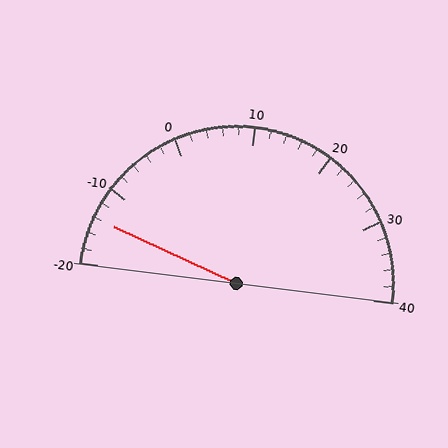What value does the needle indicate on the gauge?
The needle indicates approximately -14.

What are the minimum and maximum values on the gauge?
The gauge ranges from -20 to 40.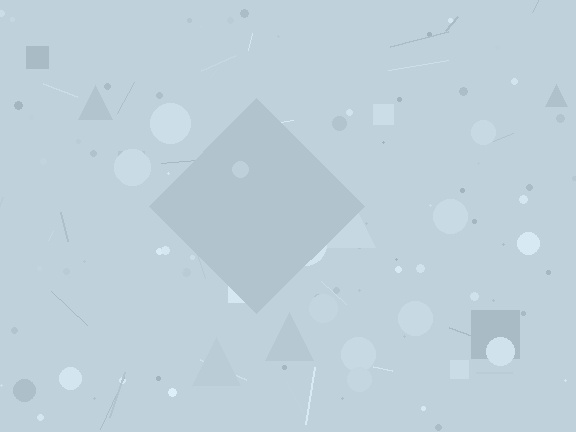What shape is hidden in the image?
A diamond is hidden in the image.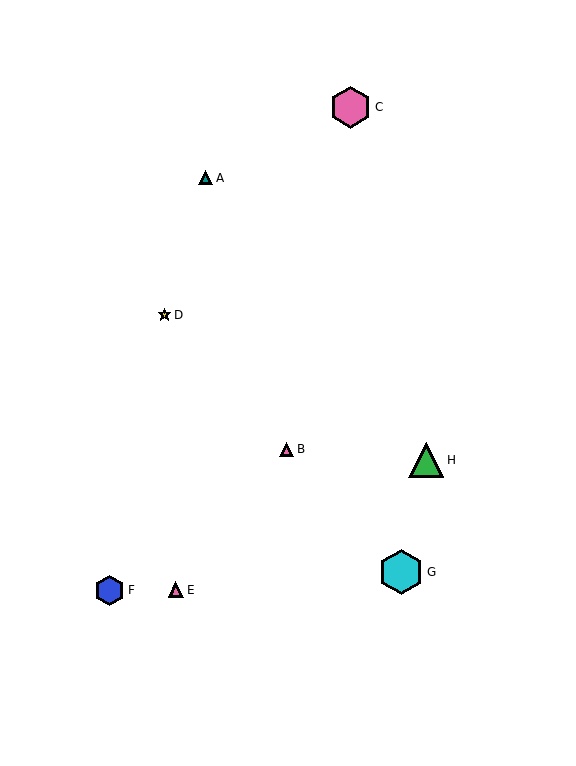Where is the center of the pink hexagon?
The center of the pink hexagon is at (351, 107).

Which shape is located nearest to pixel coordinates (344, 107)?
The pink hexagon (labeled C) at (351, 107) is nearest to that location.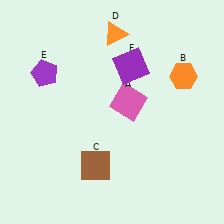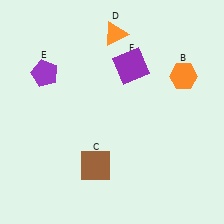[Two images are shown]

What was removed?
The pink square (A) was removed in Image 2.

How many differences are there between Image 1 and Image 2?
There is 1 difference between the two images.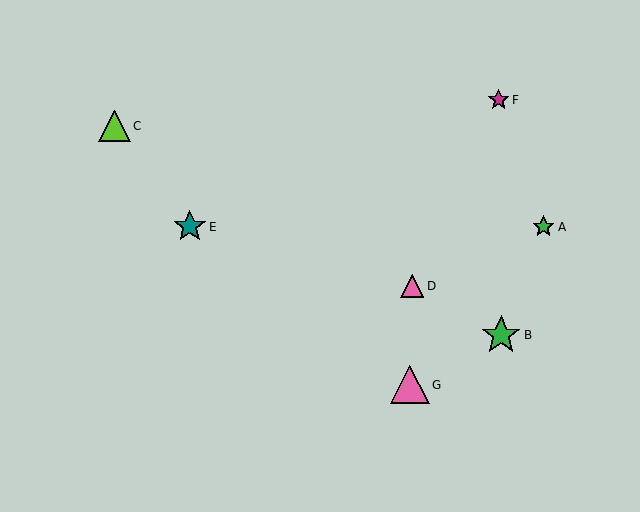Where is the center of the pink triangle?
The center of the pink triangle is at (410, 385).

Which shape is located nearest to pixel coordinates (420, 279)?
The pink triangle (labeled D) at (412, 286) is nearest to that location.